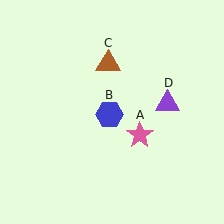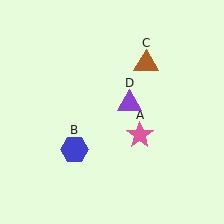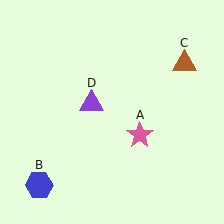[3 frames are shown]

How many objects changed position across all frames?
3 objects changed position: blue hexagon (object B), brown triangle (object C), purple triangle (object D).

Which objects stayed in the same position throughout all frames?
Pink star (object A) remained stationary.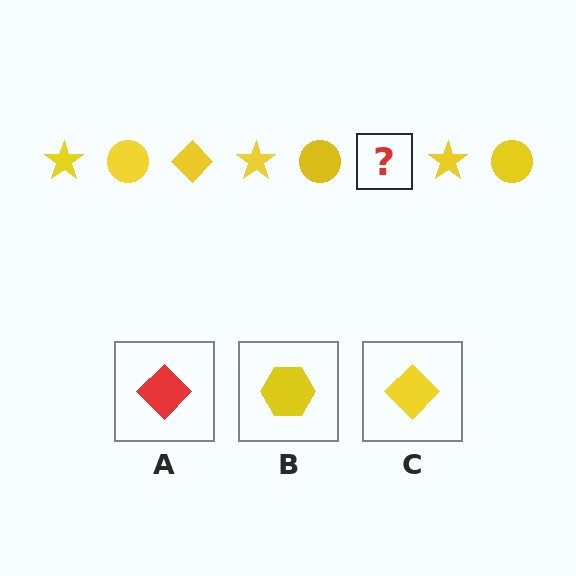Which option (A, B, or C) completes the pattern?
C.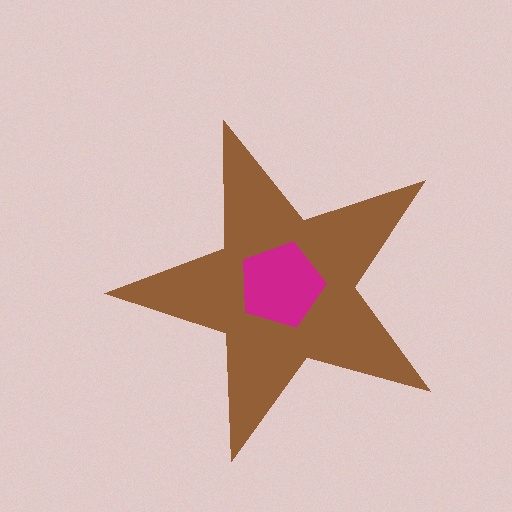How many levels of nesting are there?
2.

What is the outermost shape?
The brown star.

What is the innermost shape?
The magenta pentagon.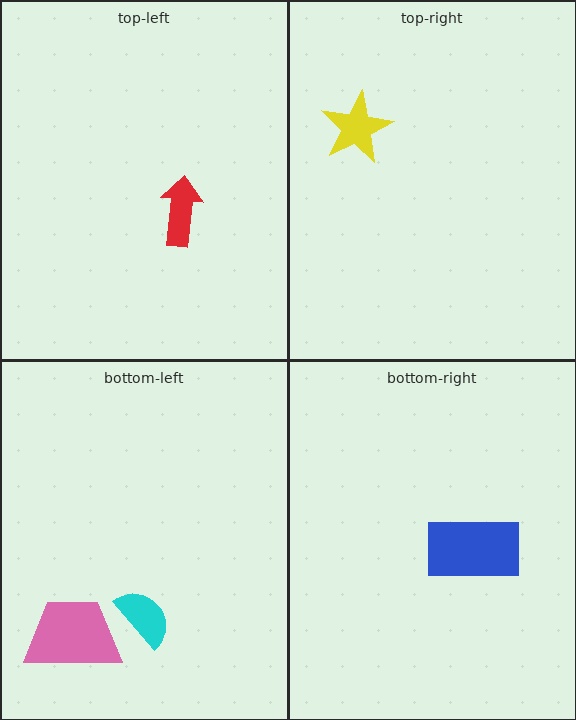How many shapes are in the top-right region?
1.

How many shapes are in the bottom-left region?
2.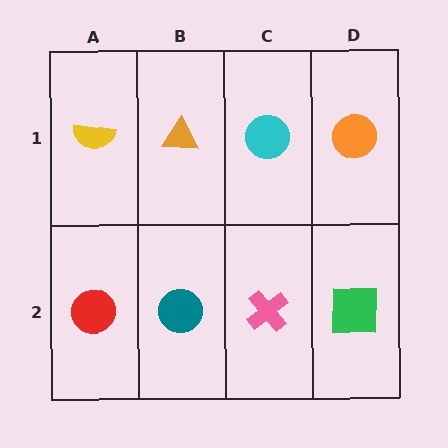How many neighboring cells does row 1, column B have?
3.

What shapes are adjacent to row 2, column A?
A yellow semicircle (row 1, column A), a teal circle (row 2, column B).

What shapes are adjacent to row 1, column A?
A red circle (row 2, column A), an orange triangle (row 1, column B).